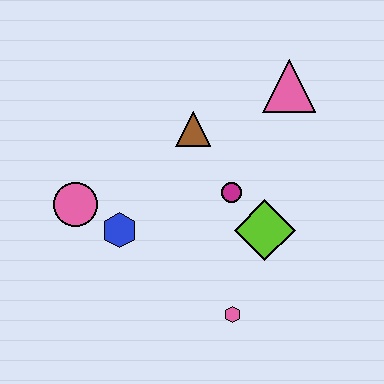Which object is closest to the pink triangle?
The brown triangle is closest to the pink triangle.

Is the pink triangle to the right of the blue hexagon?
Yes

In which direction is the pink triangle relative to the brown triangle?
The pink triangle is to the right of the brown triangle.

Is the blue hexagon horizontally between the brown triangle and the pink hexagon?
No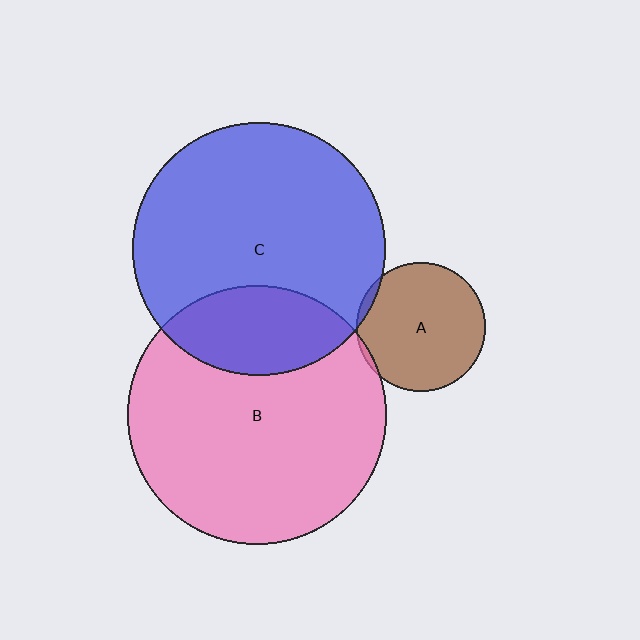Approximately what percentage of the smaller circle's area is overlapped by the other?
Approximately 5%.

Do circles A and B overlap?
Yes.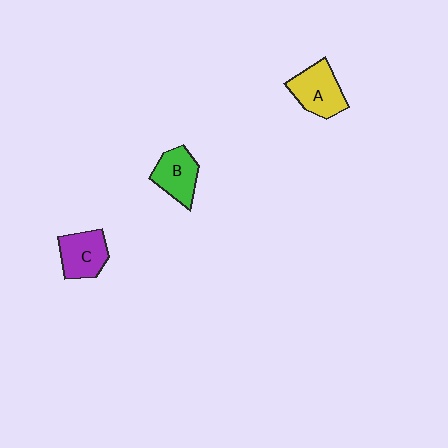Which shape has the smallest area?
Shape B (green).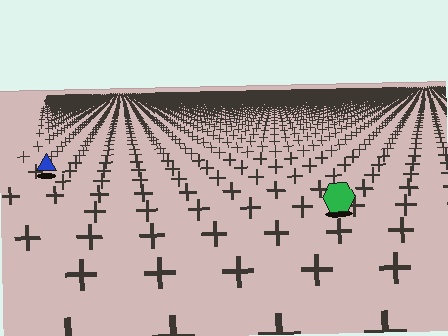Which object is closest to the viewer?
The green hexagon is closest. The texture marks near it are larger and more spread out.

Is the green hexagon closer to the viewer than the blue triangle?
Yes. The green hexagon is closer — you can tell from the texture gradient: the ground texture is coarser near it.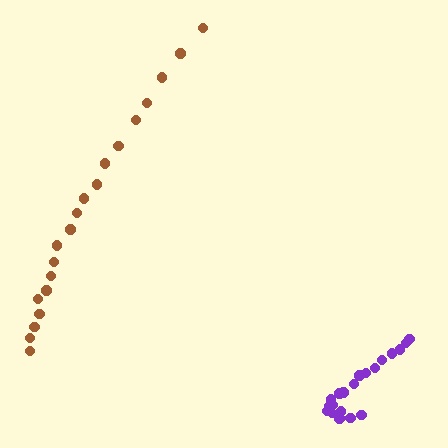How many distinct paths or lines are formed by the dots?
There are 2 distinct paths.